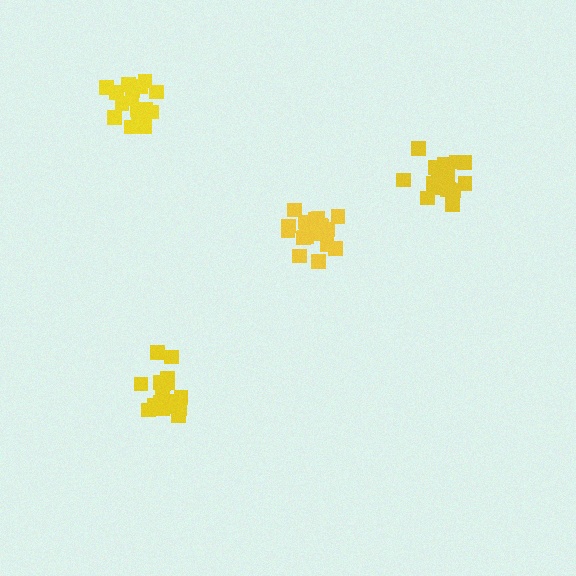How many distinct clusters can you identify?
There are 4 distinct clusters.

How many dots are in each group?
Group 1: 20 dots, Group 2: 19 dots, Group 3: 17 dots, Group 4: 19 dots (75 total).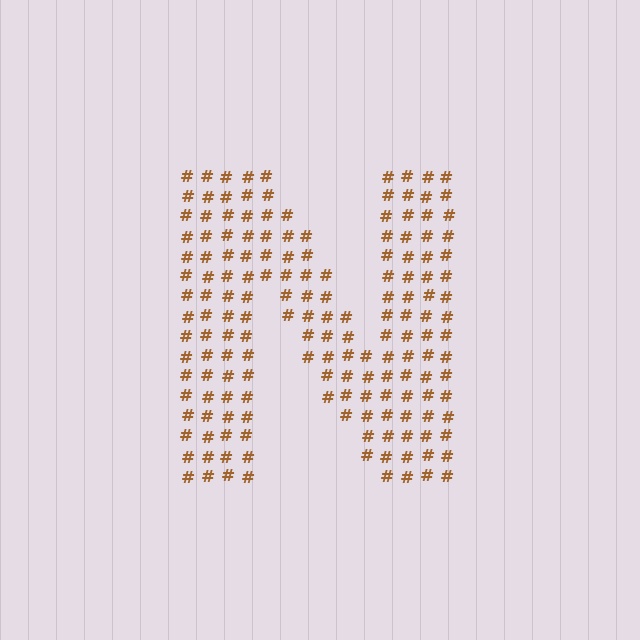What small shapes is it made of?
It is made of small hash symbols.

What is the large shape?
The large shape is the letter N.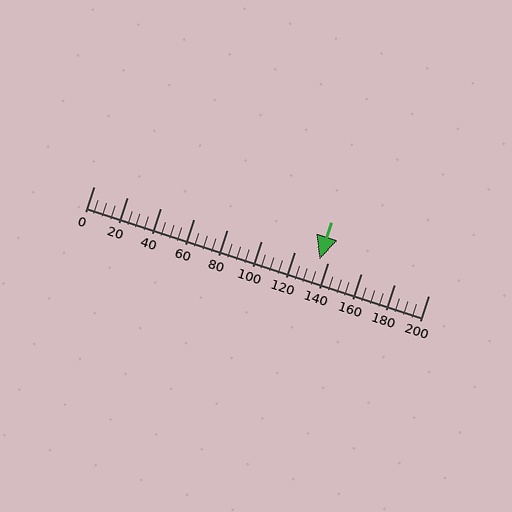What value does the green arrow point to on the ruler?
The green arrow points to approximately 135.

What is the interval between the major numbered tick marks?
The major tick marks are spaced 20 units apart.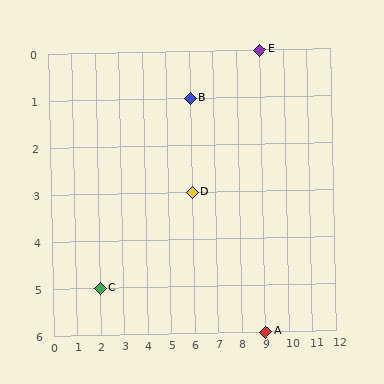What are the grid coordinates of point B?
Point B is at grid coordinates (6, 1).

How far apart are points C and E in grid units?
Points C and E are 7 columns and 5 rows apart (about 8.6 grid units diagonally).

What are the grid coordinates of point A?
Point A is at grid coordinates (9, 6).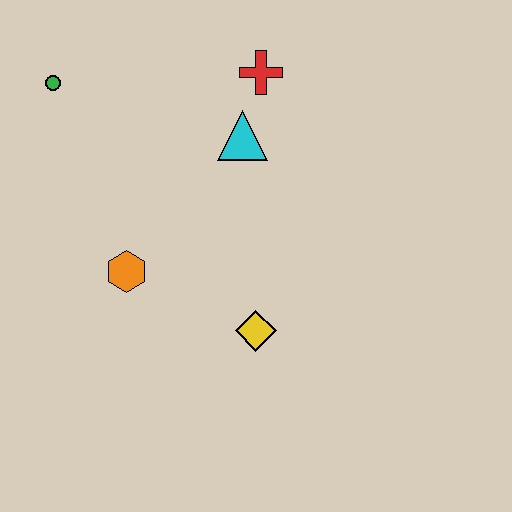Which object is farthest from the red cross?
The yellow diamond is farthest from the red cross.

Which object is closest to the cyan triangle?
The red cross is closest to the cyan triangle.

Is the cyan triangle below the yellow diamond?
No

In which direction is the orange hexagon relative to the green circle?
The orange hexagon is below the green circle.